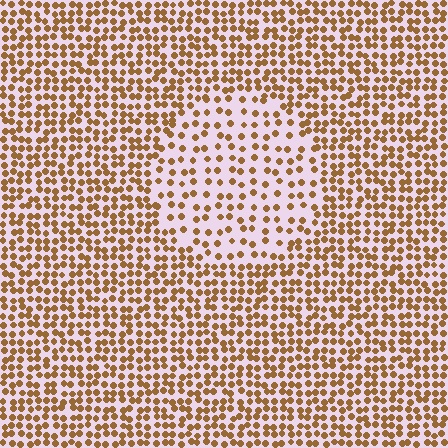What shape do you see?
I see a circle.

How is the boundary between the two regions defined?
The boundary is defined by a change in element density (approximately 2.0x ratio). All elements are the same color, size, and shape.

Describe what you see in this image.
The image contains small brown elements arranged at two different densities. A circle-shaped region is visible where the elements are less densely packed than the surrounding area.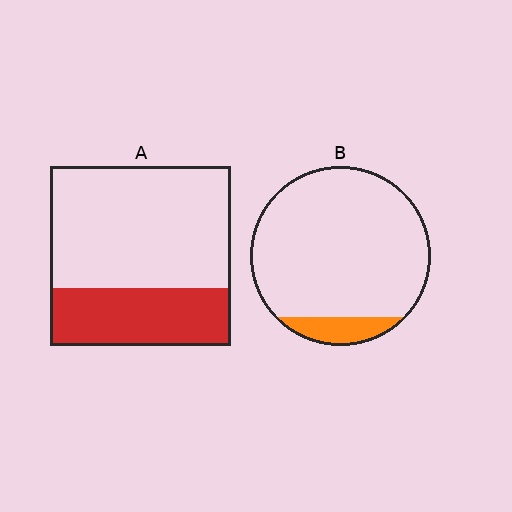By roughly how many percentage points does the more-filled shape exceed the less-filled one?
By roughly 20 percentage points (A over B).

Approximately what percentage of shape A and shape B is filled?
A is approximately 30% and B is approximately 10%.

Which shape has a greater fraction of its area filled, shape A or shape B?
Shape A.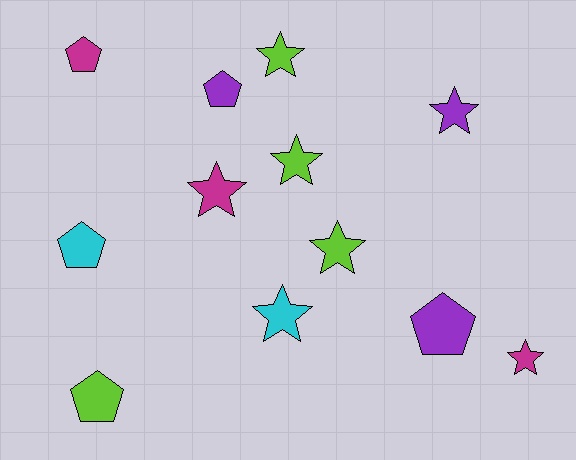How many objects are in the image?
There are 12 objects.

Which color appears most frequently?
Lime, with 4 objects.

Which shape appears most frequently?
Star, with 7 objects.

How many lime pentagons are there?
There is 1 lime pentagon.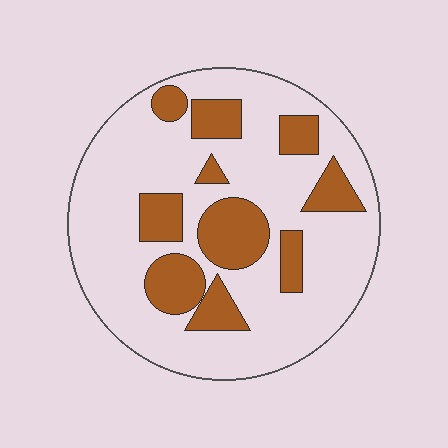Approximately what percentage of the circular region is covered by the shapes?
Approximately 25%.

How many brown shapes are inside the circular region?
10.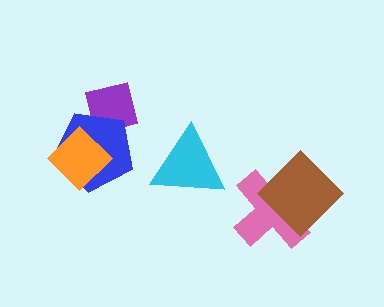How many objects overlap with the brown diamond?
1 object overlaps with the brown diamond.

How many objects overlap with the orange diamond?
1 object overlaps with the orange diamond.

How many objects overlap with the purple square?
1 object overlaps with the purple square.